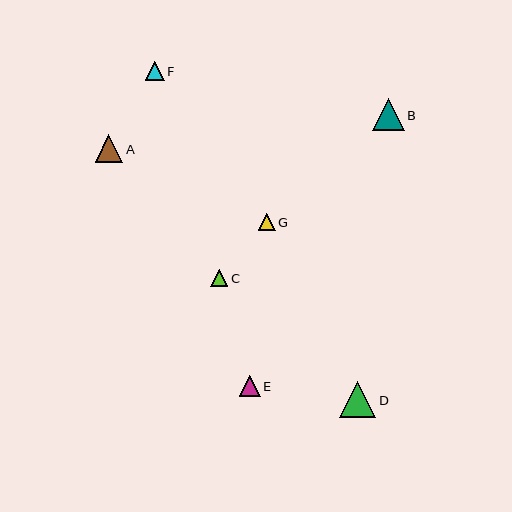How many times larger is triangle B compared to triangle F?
Triangle B is approximately 1.7 times the size of triangle F.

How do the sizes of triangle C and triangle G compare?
Triangle C and triangle G are approximately the same size.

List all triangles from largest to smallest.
From largest to smallest: D, B, A, E, F, C, G.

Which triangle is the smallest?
Triangle G is the smallest with a size of approximately 17 pixels.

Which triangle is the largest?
Triangle D is the largest with a size of approximately 36 pixels.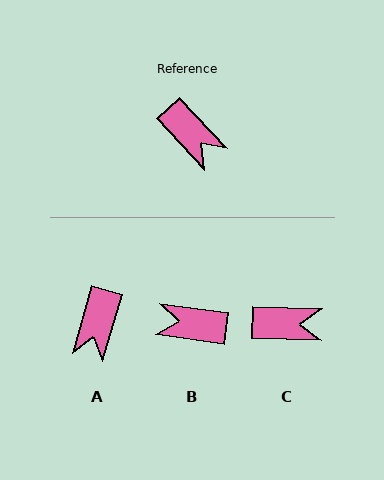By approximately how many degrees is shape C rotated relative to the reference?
Approximately 45 degrees counter-clockwise.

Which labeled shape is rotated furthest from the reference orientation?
B, about 141 degrees away.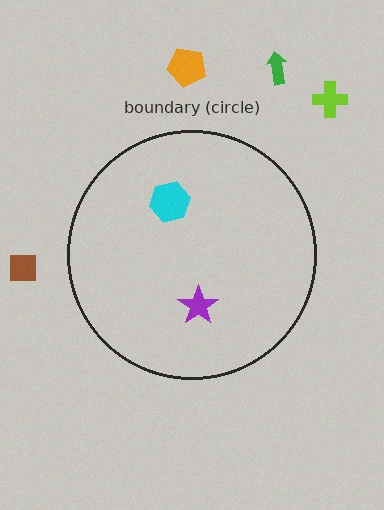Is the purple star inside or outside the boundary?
Inside.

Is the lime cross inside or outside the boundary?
Outside.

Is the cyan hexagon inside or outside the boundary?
Inside.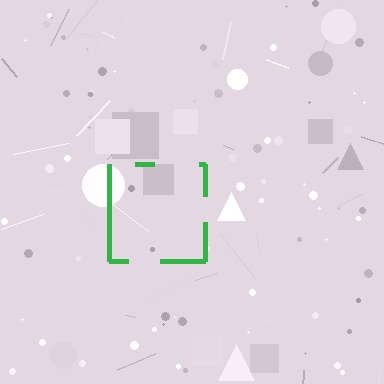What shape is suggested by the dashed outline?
The dashed outline suggests a square.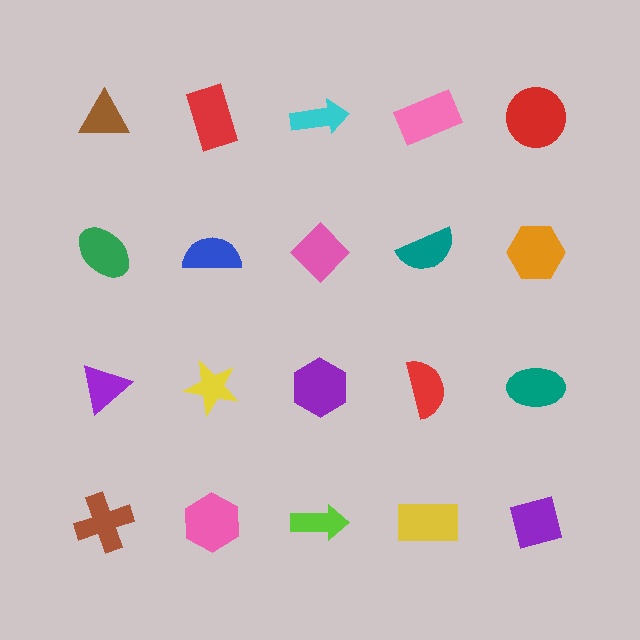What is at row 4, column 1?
A brown cross.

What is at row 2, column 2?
A blue semicircle.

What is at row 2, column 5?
An orange hexagon.